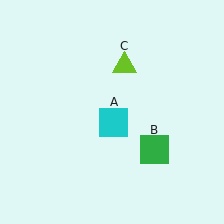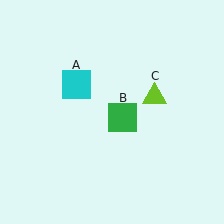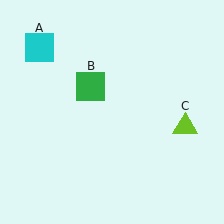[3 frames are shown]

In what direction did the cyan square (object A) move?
The cyan square (object A) moved up and to the left.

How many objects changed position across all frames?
3 objects changed position: cyan square (object A), green square (object B), lime triangle (object C).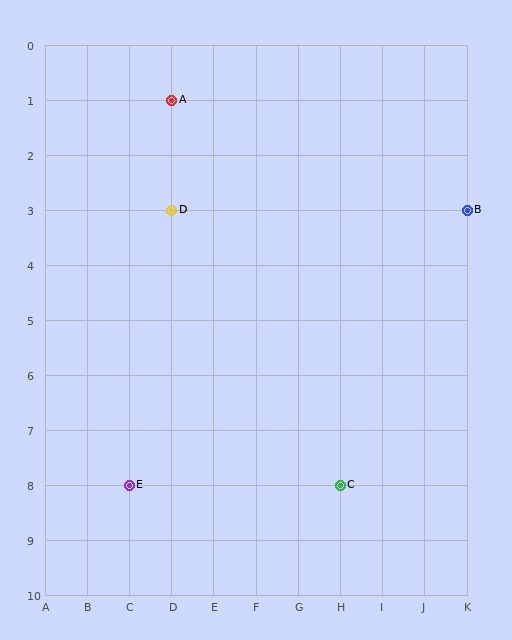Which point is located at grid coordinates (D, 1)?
Point A is at (D, 1).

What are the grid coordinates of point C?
Point C is at grid coordinates (H, 8).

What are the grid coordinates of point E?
Point E is at grid coordinates (C, 8).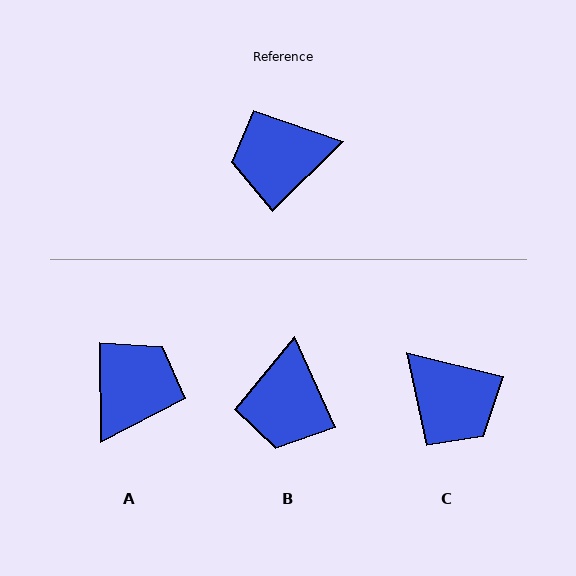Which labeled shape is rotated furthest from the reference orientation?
A, about 134 degrees away.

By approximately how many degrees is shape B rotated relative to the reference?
Approximately 69 degrees counter-clockwise.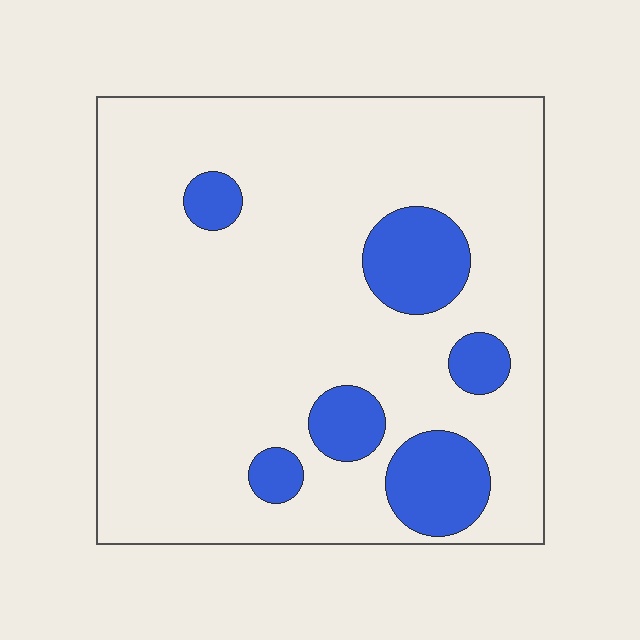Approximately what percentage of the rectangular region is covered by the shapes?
Approximately 15%.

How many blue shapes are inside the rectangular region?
6.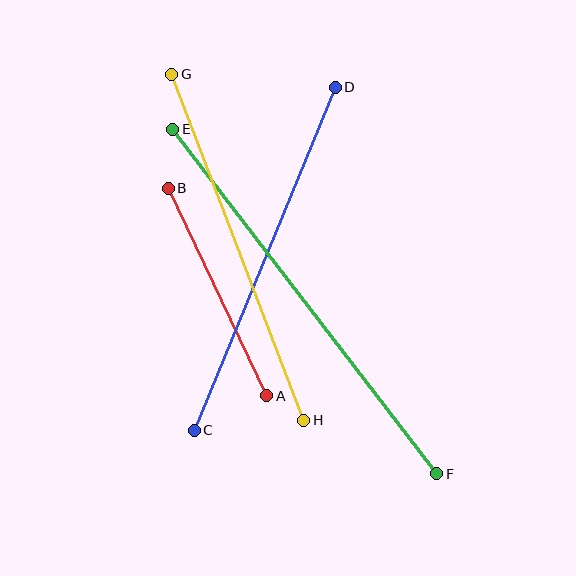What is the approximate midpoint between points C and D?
The midpoint is at approximately (265, 259) pixels.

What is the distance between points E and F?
The distance is approximately 434 pixels.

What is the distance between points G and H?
The distance is approximately 370 pixels.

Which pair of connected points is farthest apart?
Points E and F are farthest apart.